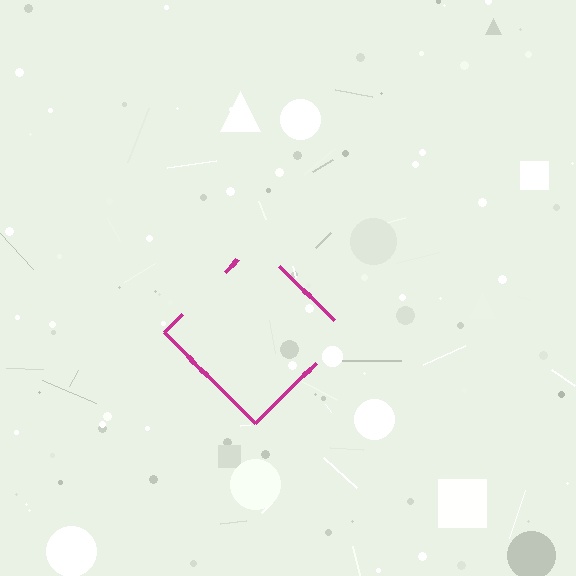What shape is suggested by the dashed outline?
The dashed outline suggests a diamond.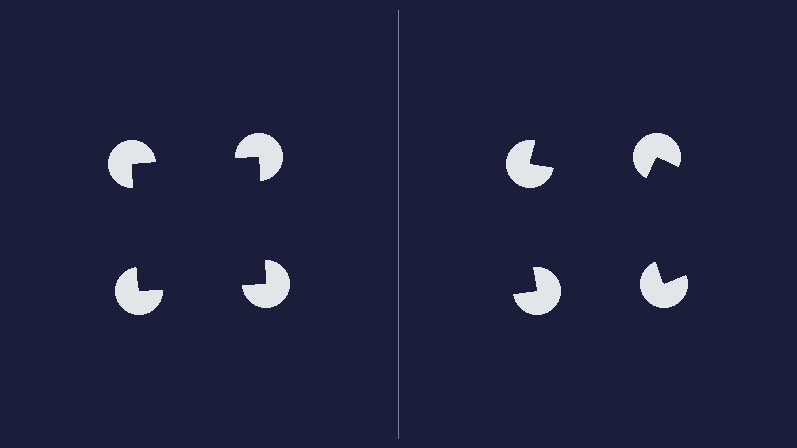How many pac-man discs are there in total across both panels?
8 — 4 on each side.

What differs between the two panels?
The pac-man discs are positioned identically on both sides; only the wedge orientations differ. On the left they align to a square; on the right they are misaligned.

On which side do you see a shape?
An illusory square appears on the left side. On the right side the wedge cuts are rotated, so no coherent shape forms.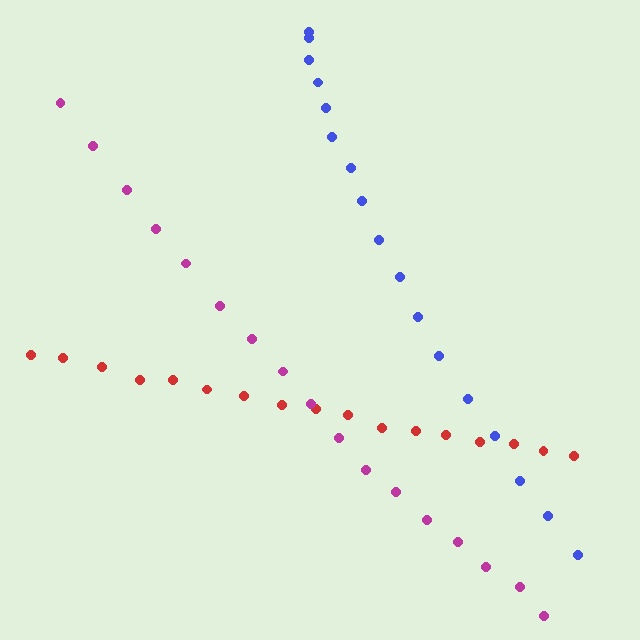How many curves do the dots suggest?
There are 3 distinct paths.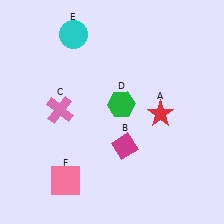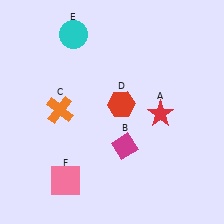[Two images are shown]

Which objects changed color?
C changed from pink to orange. D changed from green to red.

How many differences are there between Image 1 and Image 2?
There are 2 differences between the two images.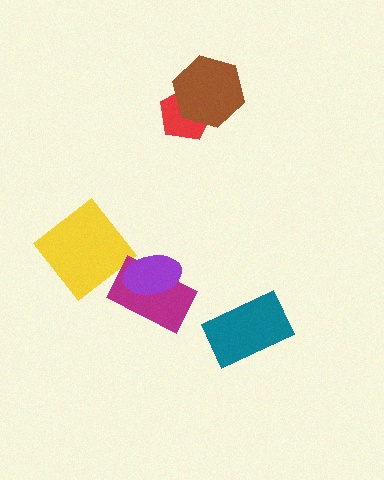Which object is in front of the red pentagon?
The brown hexagon is in front of the red pentagon.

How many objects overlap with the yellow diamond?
0 objects overlap with the yellow diamond.